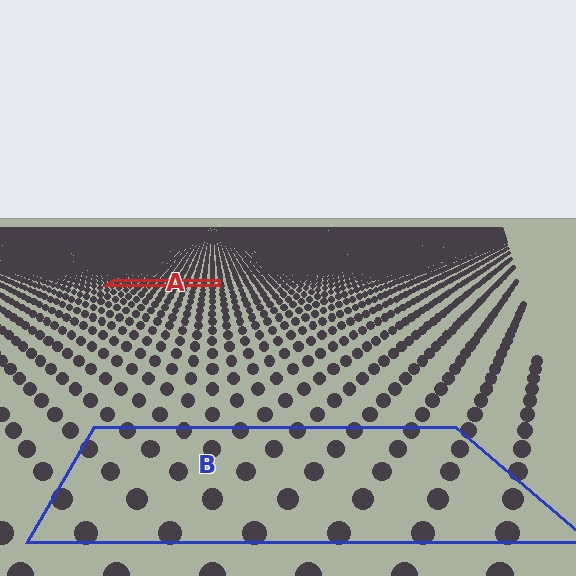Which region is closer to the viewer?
Region B is closer. The texture elements there are larger and more spread out.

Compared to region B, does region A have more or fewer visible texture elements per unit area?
Region A has more texture elements per unit area — they are packed more densely because it is farther away.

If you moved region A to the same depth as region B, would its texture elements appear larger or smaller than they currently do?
They would appear larger. At a closer depth, the same texture elements are projected at a bigger on-screen size.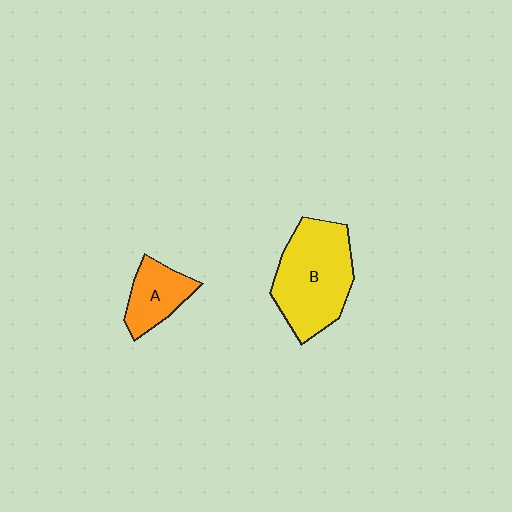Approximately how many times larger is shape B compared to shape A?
Approximately 2.1 times.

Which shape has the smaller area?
Shape A (orange).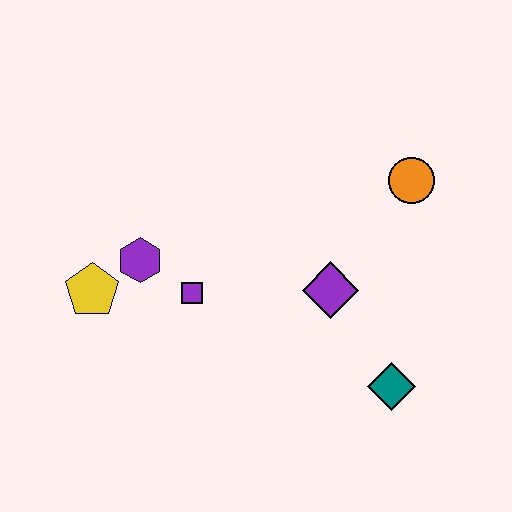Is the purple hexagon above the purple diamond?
Yes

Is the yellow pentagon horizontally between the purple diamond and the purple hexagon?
No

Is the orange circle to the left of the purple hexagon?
No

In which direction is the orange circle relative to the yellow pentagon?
The orange circle is to the right of the yellow pentagon.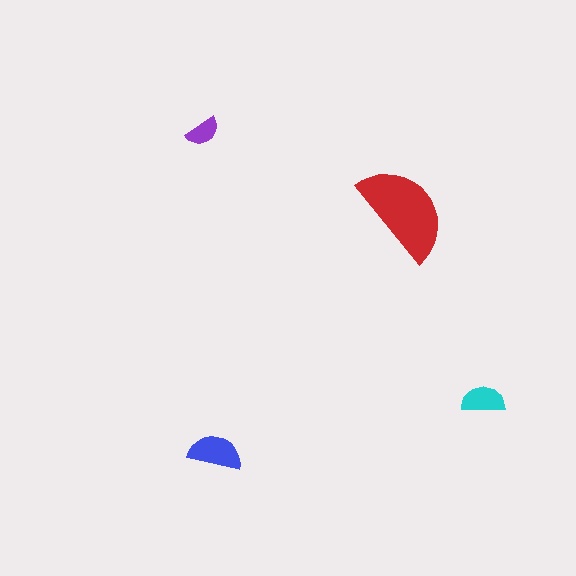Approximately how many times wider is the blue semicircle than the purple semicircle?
About 1.5 times wider.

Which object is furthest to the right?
The cyan semicircle is rightmost.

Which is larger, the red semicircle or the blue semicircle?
The red one.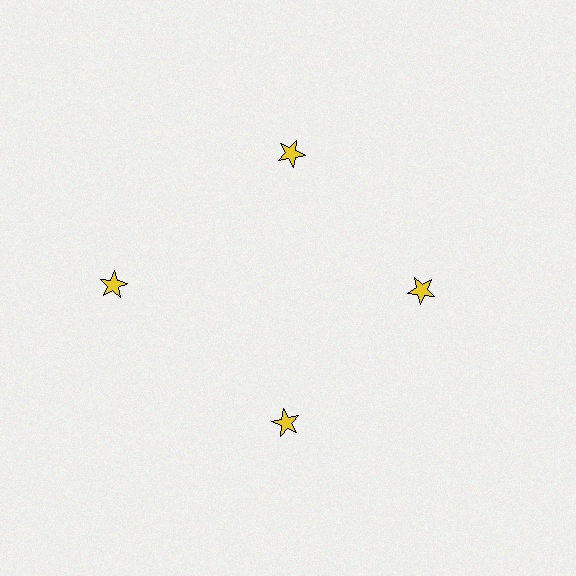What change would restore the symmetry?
The symmetry would be restored by moving it inward, back onto the ring so that all 4 stars sit at equal angles and equal distance from the center.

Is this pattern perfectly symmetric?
No. The 4 yellow stars are arranged in a ring, but one element near the 9 o'clock position is pushed outward from the center, breaking the 4-fold rotational symmetry.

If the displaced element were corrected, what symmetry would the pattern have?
It would have 4-fold rotational symmetry — the pattern would map onto itself every 90 degrees.